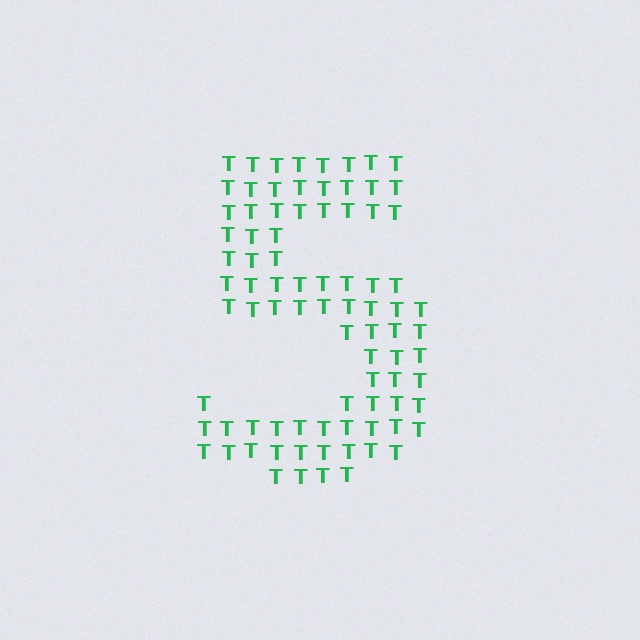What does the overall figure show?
The overall figure shows the digit 5.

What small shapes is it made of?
It is made of small letter T's.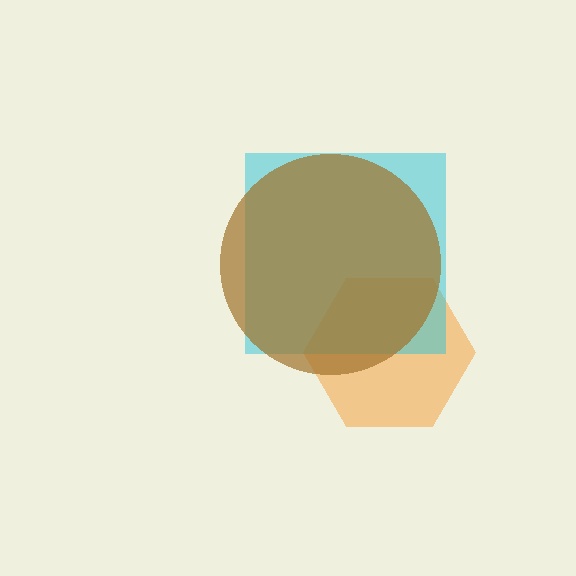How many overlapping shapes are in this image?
There are 3 overlapping shapes in the image.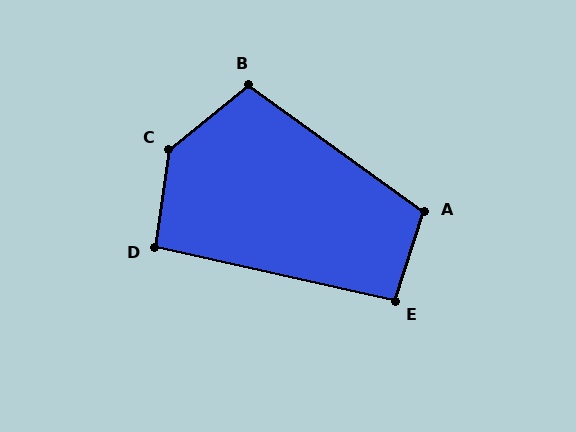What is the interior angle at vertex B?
Approximately 106 degrees (obtuse).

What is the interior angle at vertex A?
Approximately 107 degrees (obtuse).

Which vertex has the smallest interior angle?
D, at approximately 95 degrees.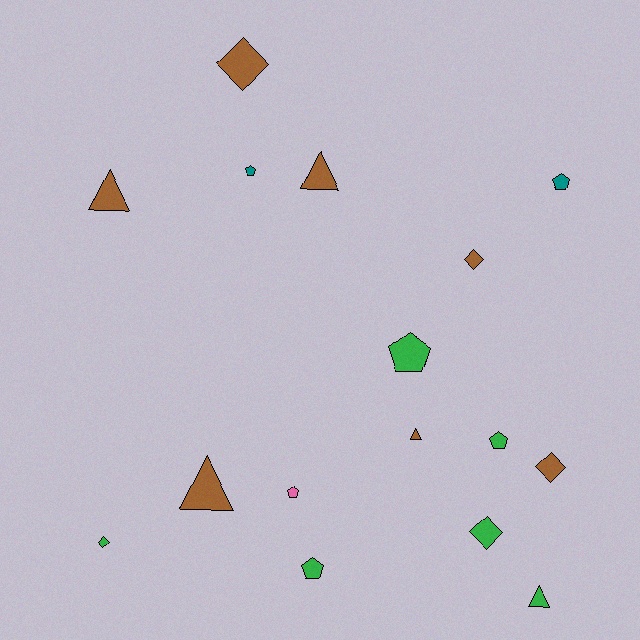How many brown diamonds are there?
There are 3 brown diamonds.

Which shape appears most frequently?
Pentagon, with 6 objects.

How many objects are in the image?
There are 16 objects.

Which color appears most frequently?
Brown, with 7 objects.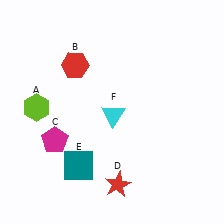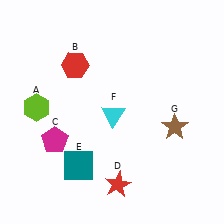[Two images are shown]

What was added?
A brown star (G) was added in Image 2.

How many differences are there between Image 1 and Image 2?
There is 1 difference between the two images.